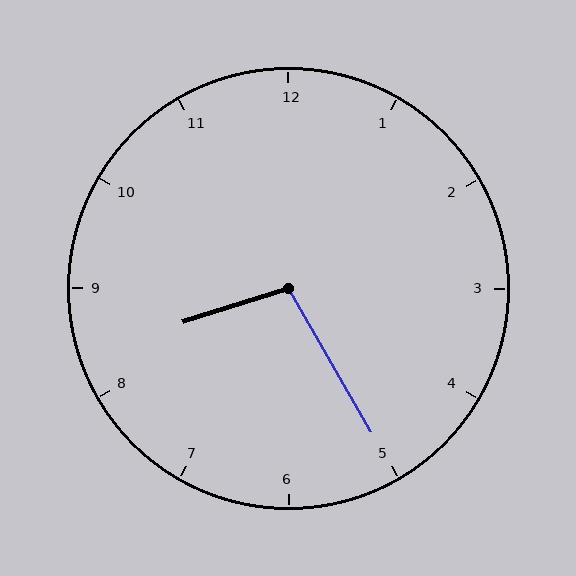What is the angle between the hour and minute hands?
Approximately 102 degrees.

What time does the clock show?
8:25.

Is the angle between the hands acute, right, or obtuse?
It is obtuse.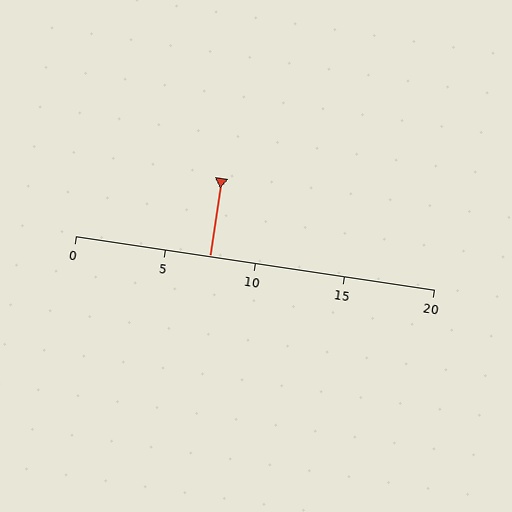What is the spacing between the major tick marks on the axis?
The major ticks are spaced 5 apart.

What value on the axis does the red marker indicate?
The marker indicates approximately 7.5.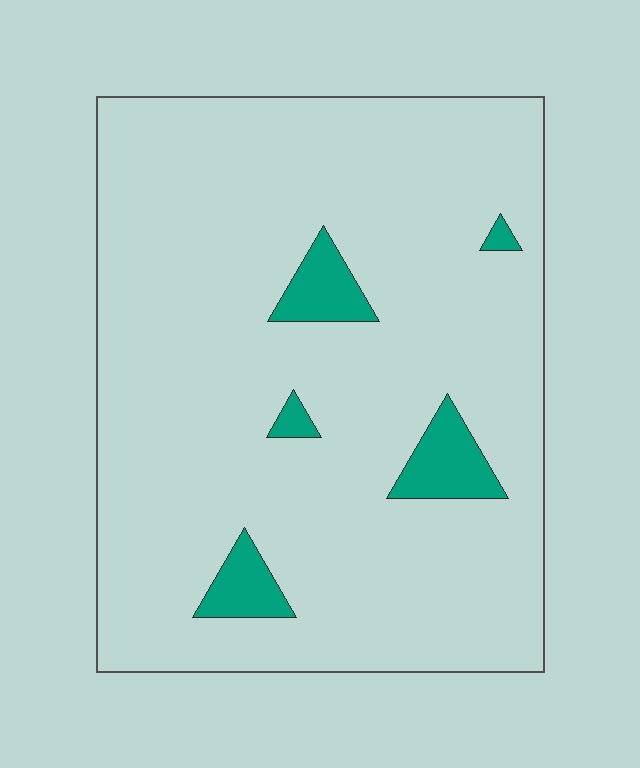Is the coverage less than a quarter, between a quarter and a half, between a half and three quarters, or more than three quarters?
Less than a quarter.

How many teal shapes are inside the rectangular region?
5.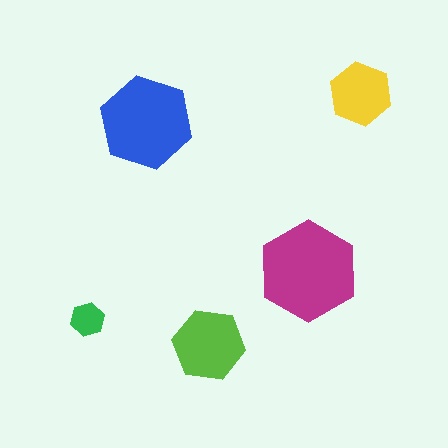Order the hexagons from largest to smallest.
the magenta one, the blue one, the lime one, the yellow one, the green one.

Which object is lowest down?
The lime hexagon is bottommost.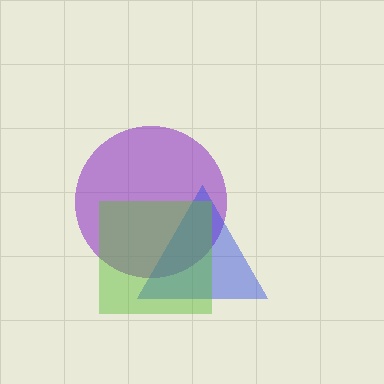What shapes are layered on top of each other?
The layered shapes are: a purple circle, a blue triangle, a lime square.